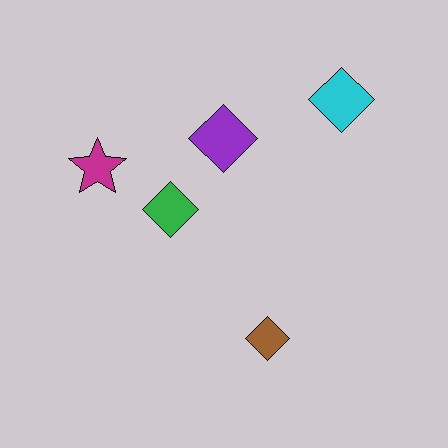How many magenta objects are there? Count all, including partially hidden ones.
There is 1 magenta object.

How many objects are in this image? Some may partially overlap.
There are 5 objects.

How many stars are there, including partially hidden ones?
There is 1 star.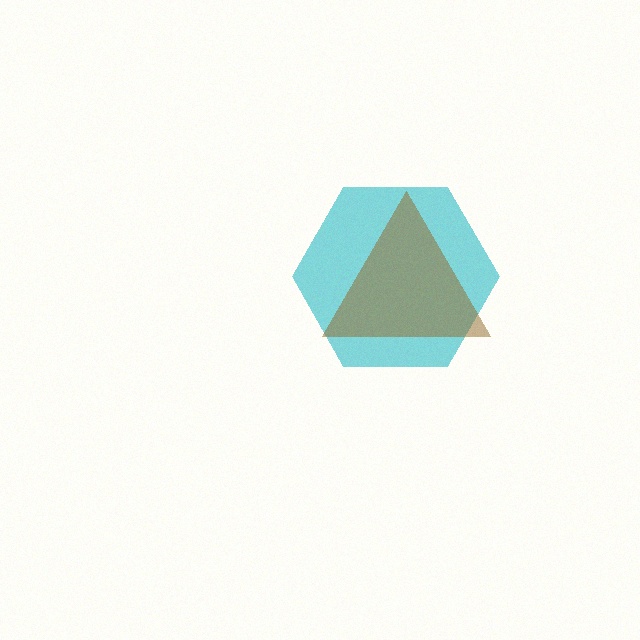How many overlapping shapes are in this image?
There are 2 overlapping shapes in the image.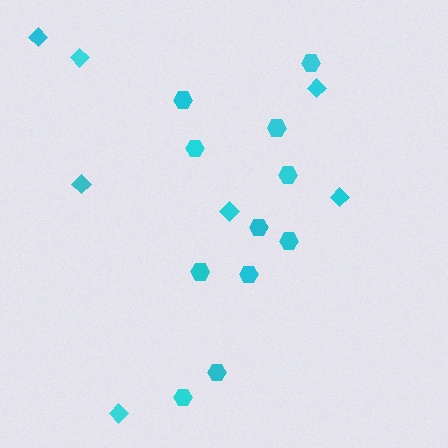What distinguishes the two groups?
There are 2 groups: one group of hexagons (11) and one group of diamonds (7).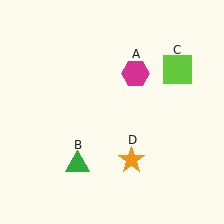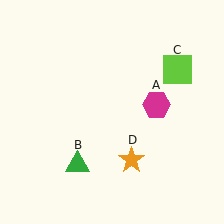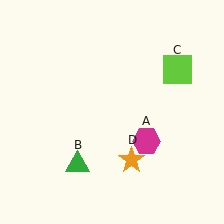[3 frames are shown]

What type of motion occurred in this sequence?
The magenta hexagon (object A) rotated clockwise around the center of the scene.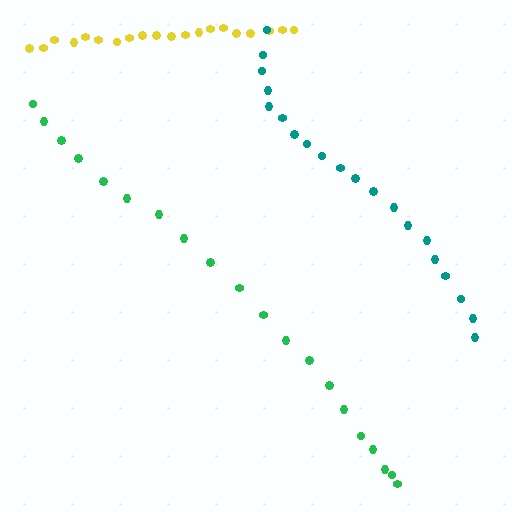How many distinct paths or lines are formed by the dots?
There are 3 distinct paths.